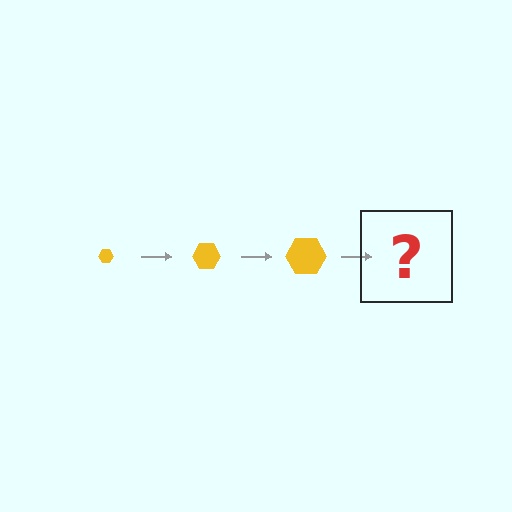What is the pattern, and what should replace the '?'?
The pattern is that the hexagon gets progressively larger each step. The '?' should be a yellow hexagon, larger than the previous one.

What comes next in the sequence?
The next element should be a yellow hexagon, larger than the previous one.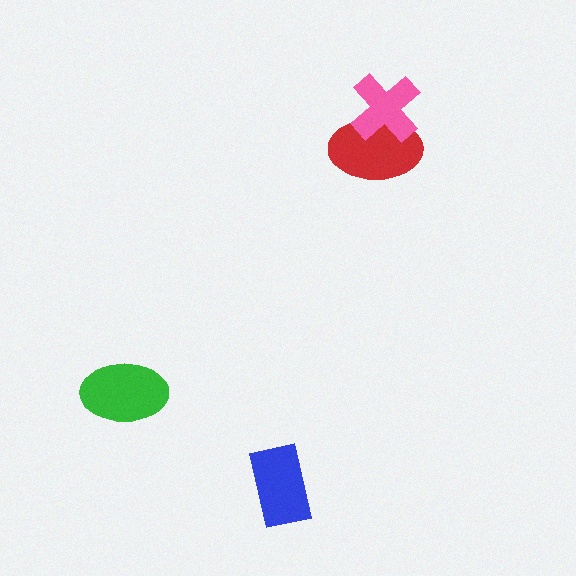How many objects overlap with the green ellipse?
0 objects overlap with the green ellipse.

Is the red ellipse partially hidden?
Yes, it is partially covered by another shape.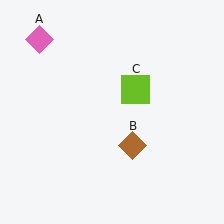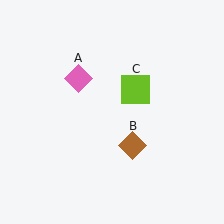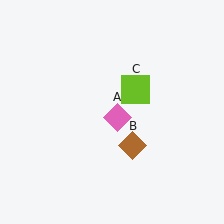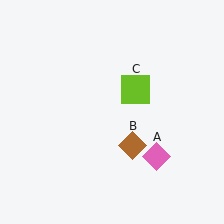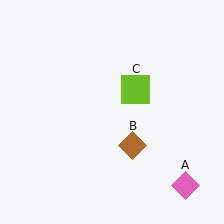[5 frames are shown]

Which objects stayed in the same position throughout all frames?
Brown diamond (object B) and lime square (object C) remained stationary.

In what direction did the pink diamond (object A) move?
The pink diamond (object A) moved down and to the right.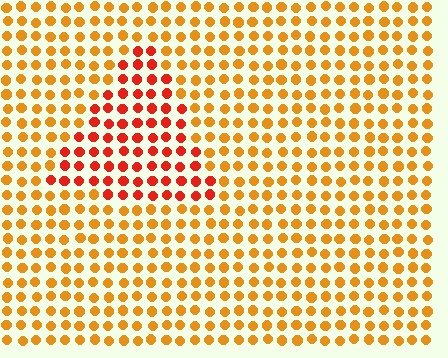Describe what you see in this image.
The image is filled with small orange elements in a uniform arrangement. A triangle-shaped region is visible where the elements are tinted to a slightly different hue, forming a subtle color boundary.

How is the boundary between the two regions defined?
The boundary is defined purely by a slight shift in hue (about 33 degrees). Spacing, size, and orientation are identical on both sides.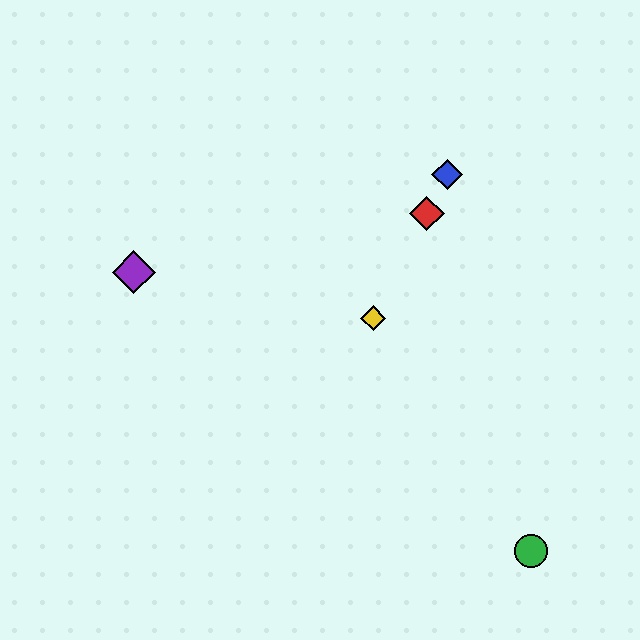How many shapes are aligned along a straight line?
3 shapes (the red diamond, the blue diamond, the yellow diamond) are aligned along a straight line.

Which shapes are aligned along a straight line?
The red diamond, the blue diamond, the yellow diamond are aligned along a straight line.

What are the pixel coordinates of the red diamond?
The red diamond is at (427, 213).